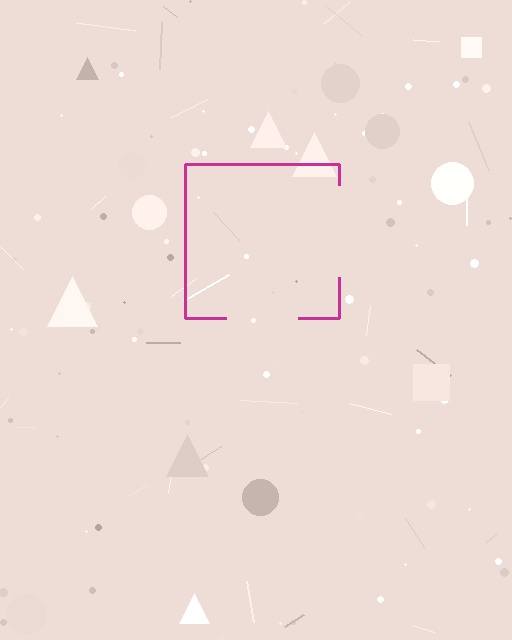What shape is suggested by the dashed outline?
The dashed outline suggests a square.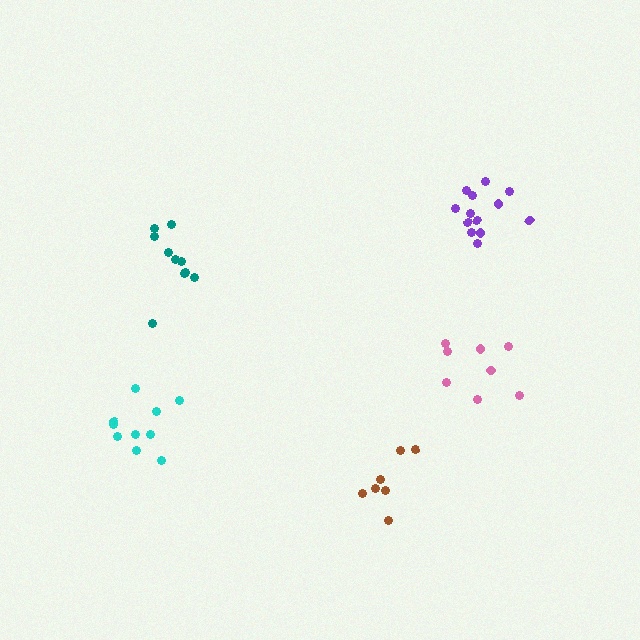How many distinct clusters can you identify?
There are 5 distinct clusters.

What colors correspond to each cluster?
The clusters are colored: teal, pink, purple, brown, cyan.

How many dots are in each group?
Group 1: 10 dots, Group 2: 8 dots, Group 3: 13 dots, Group 4: 7 dots, Group 5: 10 dots (48 total).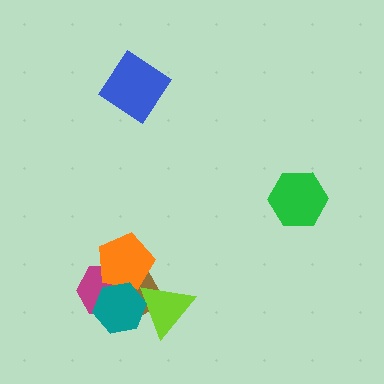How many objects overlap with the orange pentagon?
3 objects overlap with the orange pentagon.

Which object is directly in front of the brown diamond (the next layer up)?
The lime triangle is directly in front of the brown diamond.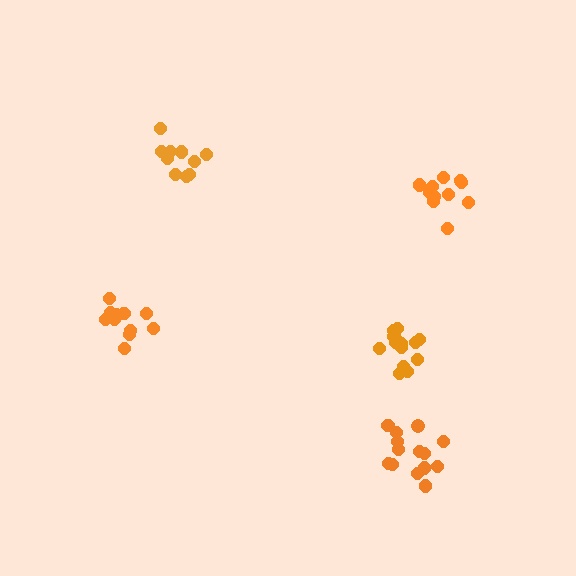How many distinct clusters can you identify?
There are 5 distinct clusters.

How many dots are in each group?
Group 1: 14 dots, Group 2: 10 dots, Group 3: 13 dots, Group 4: 11 dots, Group 5: 14 dots (62 total).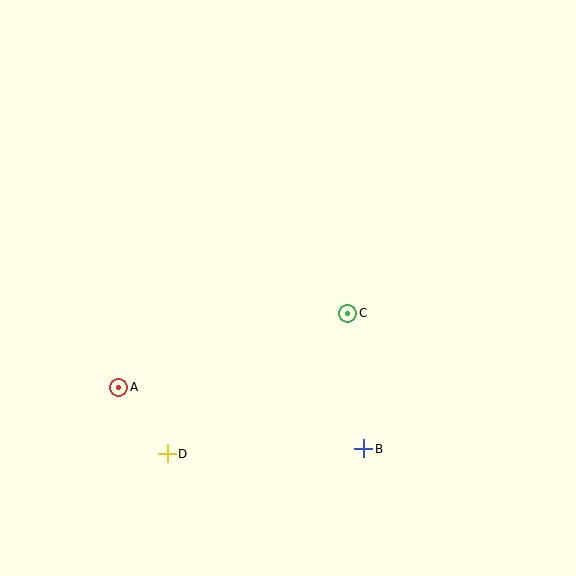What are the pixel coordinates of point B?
Point B is at (364, 449).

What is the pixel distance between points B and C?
The distance between B and C is 136 pixels.